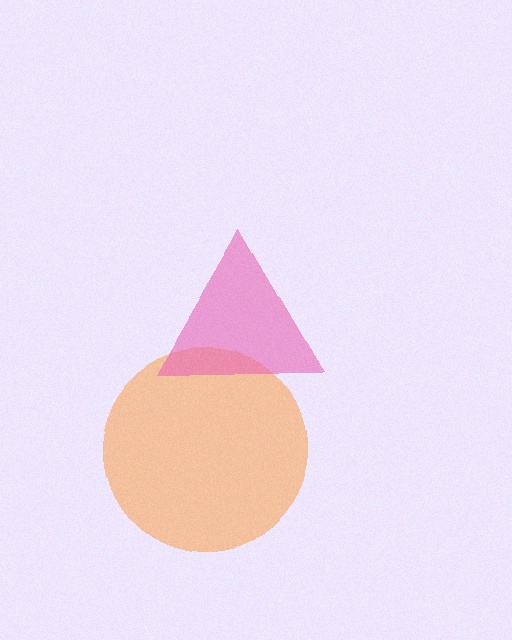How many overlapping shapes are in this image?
There are 2 overlapping shapes in the image.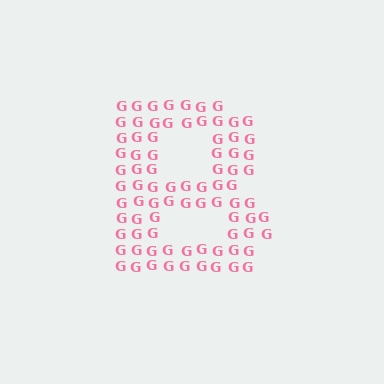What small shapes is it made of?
It is made of small letter G's.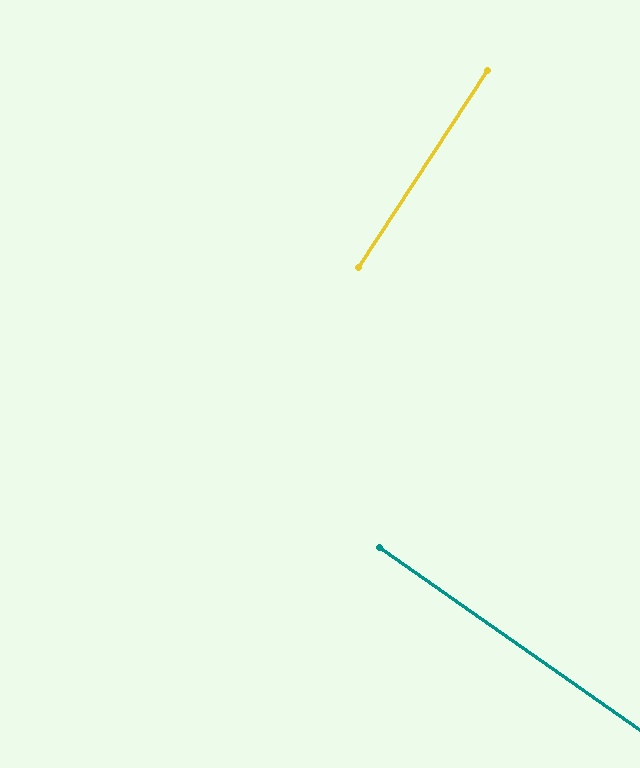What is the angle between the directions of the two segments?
Approximately 88 degrees.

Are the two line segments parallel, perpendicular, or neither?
Perpendicular — they meet at approximately 88°.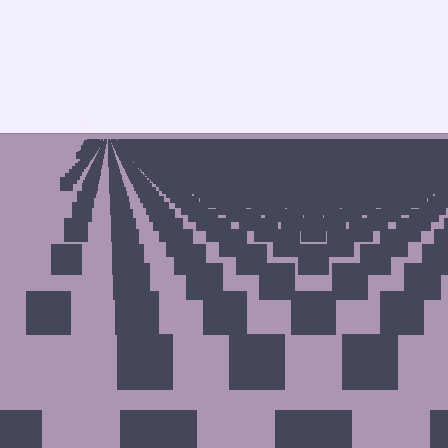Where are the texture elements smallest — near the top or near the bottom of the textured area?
Near the top.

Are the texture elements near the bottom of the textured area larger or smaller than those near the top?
Larger. Near the bottom, elements are closer to the viewer and appear at a bigger on-screen size.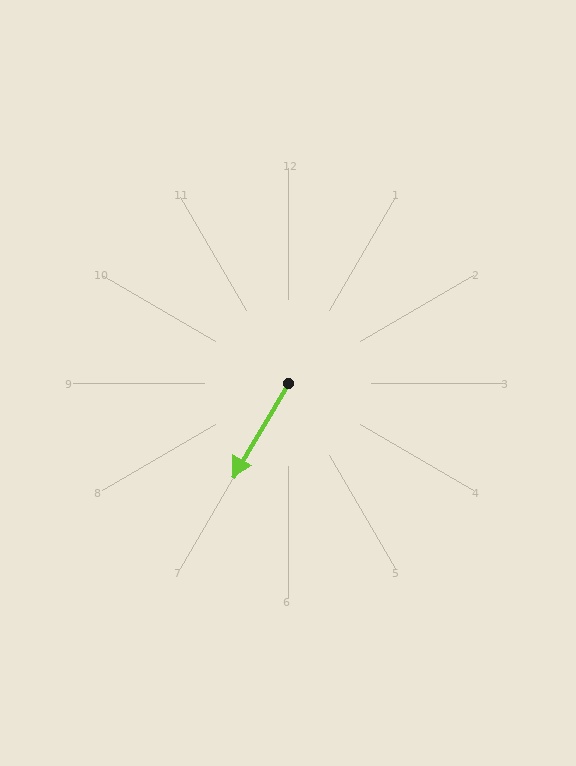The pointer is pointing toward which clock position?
Roughly 7 o'clock.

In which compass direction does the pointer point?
Southwest.